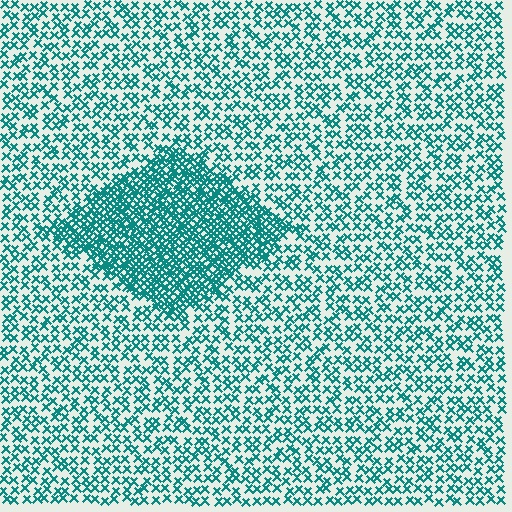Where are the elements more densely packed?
The elements are more densely packed inside the diamond boundary.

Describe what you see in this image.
The image contains small teal elements arranged at two different densities. A diamond-shaped region is visible where the elements are more densely packed than the surrounding area.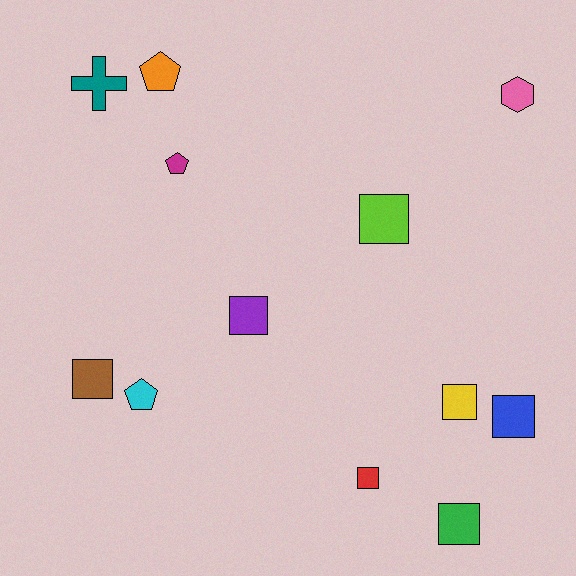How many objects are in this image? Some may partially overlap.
There are 12 objects.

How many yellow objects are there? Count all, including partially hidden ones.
There is 1 yellow object.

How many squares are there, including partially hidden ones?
There are 7 squares.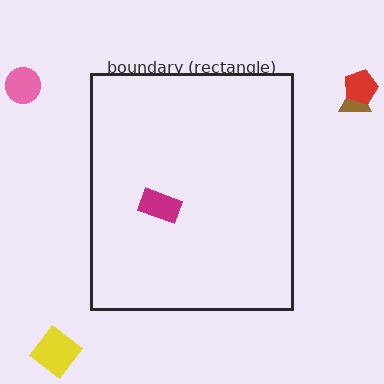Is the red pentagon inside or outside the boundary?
Outside.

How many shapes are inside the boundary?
1 inside, 4 outside.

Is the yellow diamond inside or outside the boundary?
Outside.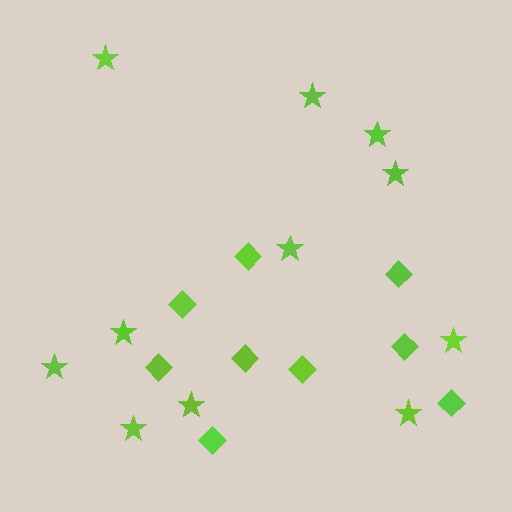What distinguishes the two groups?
There are 2 groups: one group of diamonds (9) and one group of stars (11).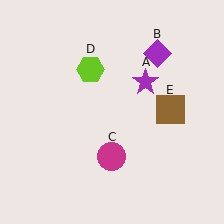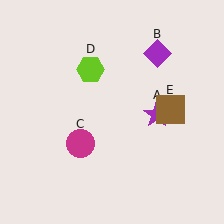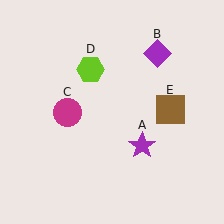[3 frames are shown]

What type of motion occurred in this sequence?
The purple star (object A), magenta circle (object C) rotated clockwise around the center of the scene.